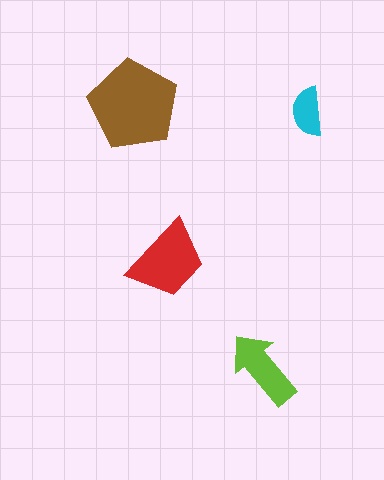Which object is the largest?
The brown pentagon.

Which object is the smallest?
The cyan semicircle.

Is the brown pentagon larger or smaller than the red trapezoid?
Larger.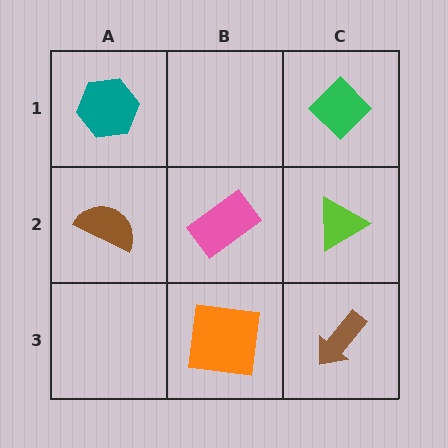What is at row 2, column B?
A pink rectangle.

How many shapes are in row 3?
2 shapes.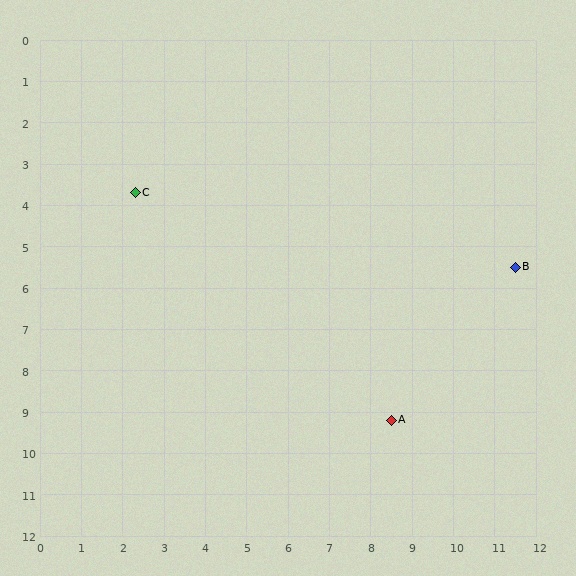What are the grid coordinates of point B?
Point B is at approximately (11.5, 5.5).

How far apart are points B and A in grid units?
Points B and A are about 4.8 grid units apart.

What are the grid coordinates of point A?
Point A is at approximately (8.5, 9.2).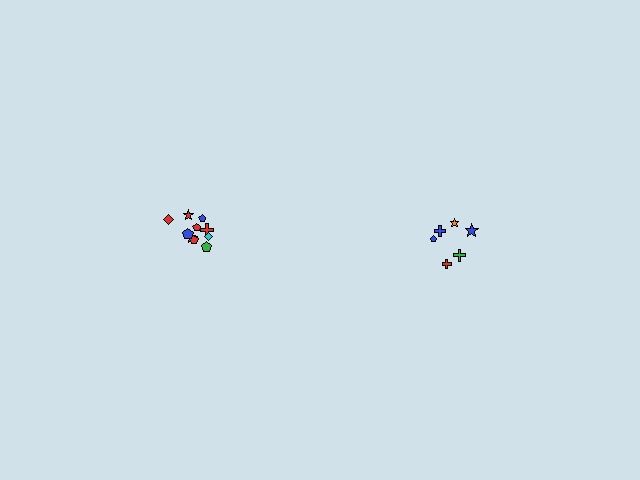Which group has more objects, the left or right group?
The left group.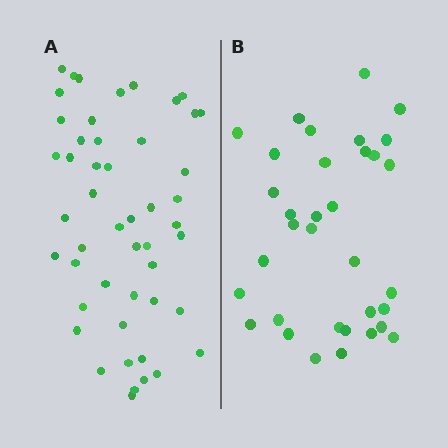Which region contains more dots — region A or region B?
Region A (the left region) has more dots.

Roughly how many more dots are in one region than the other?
Region A has approximately 15 more dots than region B.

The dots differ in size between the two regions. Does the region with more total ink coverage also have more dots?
No. Region B has more total ink coverage because its dots are larger, but region A actually contains more individual dots. Total area can be misleading — the number of items is what matters here.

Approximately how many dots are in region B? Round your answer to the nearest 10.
About 30 dots. (The exact count is 34, which rounds to 30.)